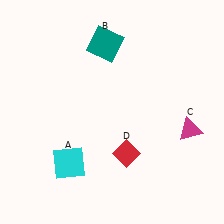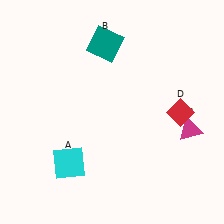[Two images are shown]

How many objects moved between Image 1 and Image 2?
1 object moved between the two images.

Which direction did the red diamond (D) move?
The red diamond (D) moved right.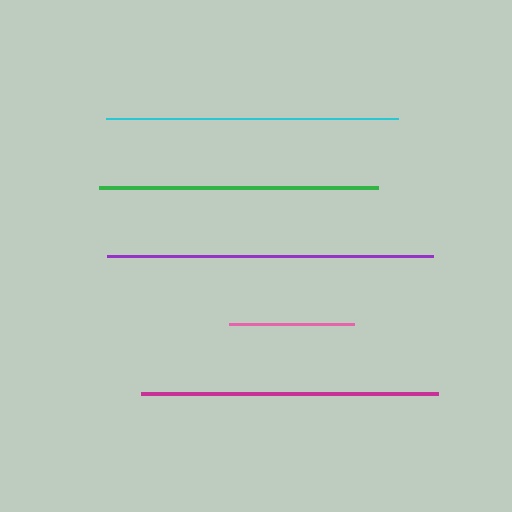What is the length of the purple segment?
The purple segment is approximately 326 pixels long.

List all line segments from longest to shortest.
From longest to shortest: purple, magenta, cyan, green, pink.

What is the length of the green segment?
The green segment is approximately 279 pixels long.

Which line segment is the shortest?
The pink line is the shortest at approximately 126 pixels.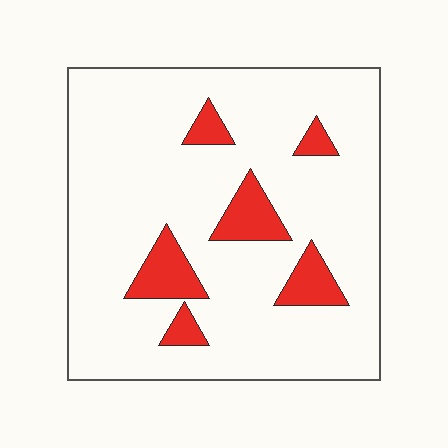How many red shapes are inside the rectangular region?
6.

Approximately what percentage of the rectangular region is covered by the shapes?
Approximately 15%.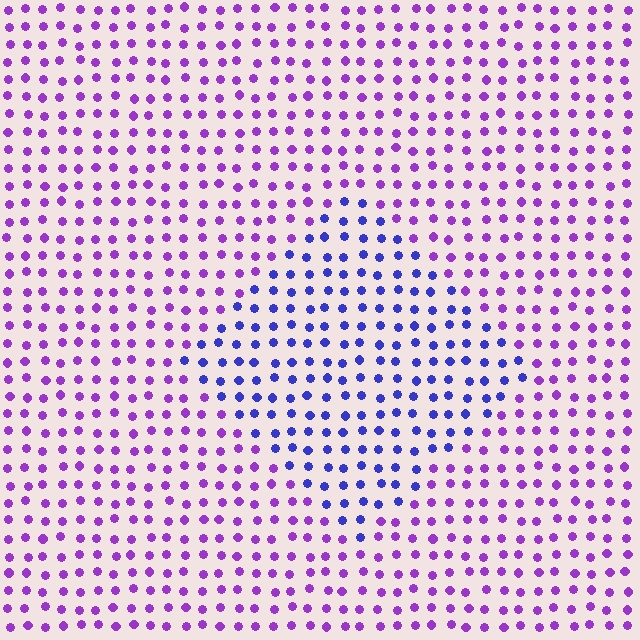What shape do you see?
I see a diamond.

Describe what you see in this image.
The image is filled with small purple elements in a uniform arrangement. A diamond-shaped region is visible where the elements are tinted to a slightly different hue, forming a subtle color boundary.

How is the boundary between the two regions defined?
The boundary is defined purely by a slight shift in hue (about 41 degrees). Spacing, size, and orientation are identical on both sides.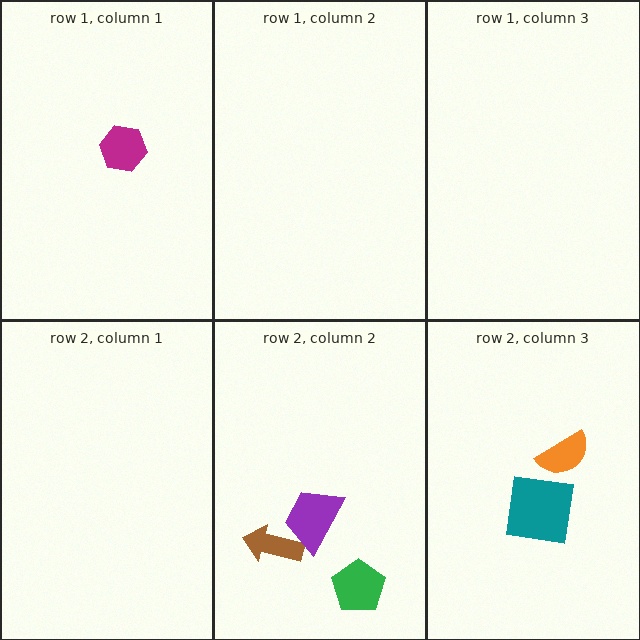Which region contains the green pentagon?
The row 2, column 2 region.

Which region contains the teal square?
The row 2, column 3 region.